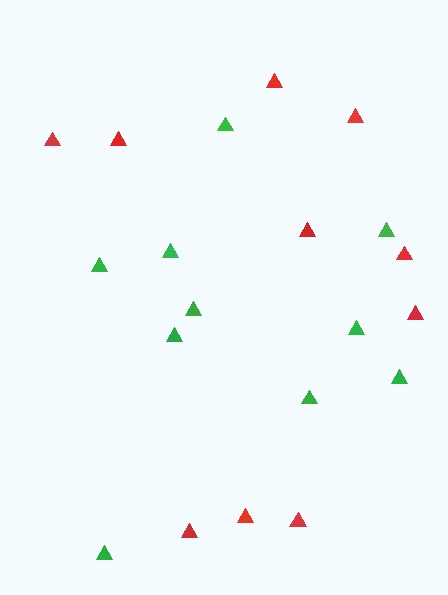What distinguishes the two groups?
There are 2 groups: one group of red triangles (10) and one group of green triangles (10).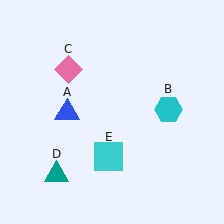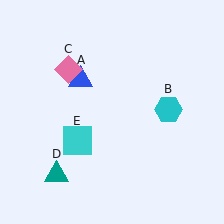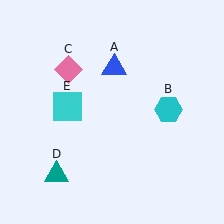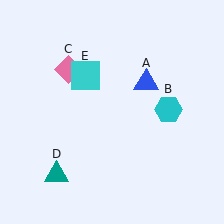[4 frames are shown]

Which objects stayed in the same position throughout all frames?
Cyan hexagon (object B) and pink diamond (object C) and teal triangle (object D) remained stationary.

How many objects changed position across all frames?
2 objects changed position: blue triangle (object A), cyan square (object E).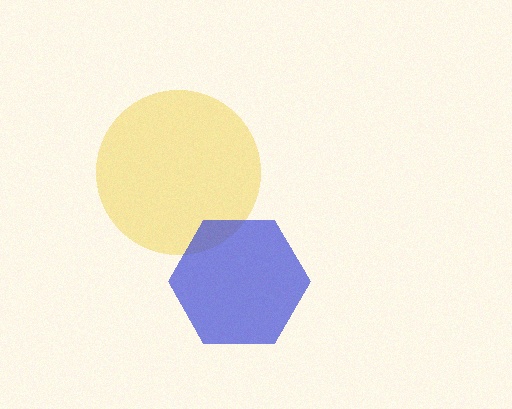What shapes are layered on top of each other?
The layered shapes are: a yellow circle, a blue hexagon.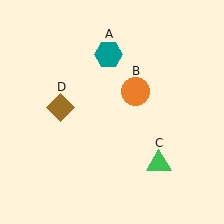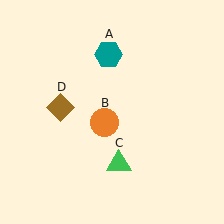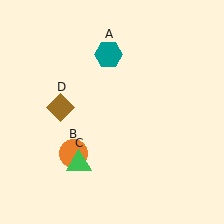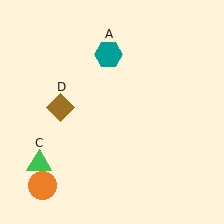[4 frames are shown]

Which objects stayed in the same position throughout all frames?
Teal hexagon (object A) and brown diamond (object D) remained stationary.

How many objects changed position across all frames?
2 objects changed position: orange circle (object B), green triangle (object C).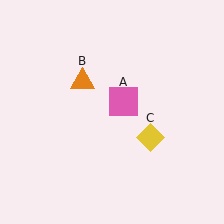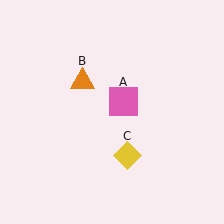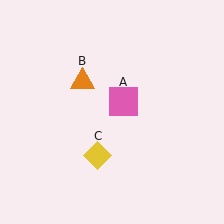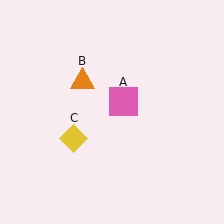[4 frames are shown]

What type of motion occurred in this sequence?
The yellow diamond (object C) rotated clockwise around the center of the scene.